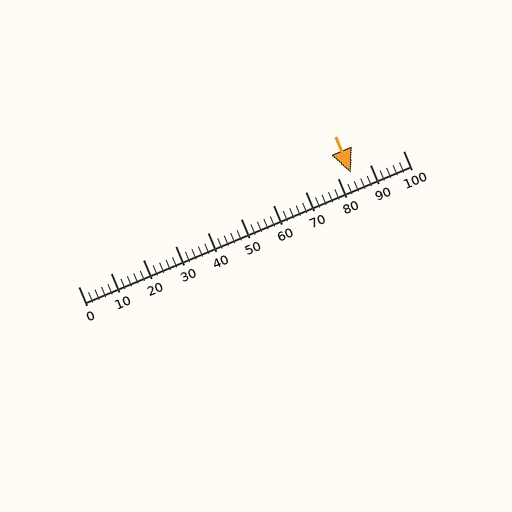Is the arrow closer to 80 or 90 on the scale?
The arrow is closer to 80.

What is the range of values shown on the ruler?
The ruler shows values from 0 to 100.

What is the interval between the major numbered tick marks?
The major tick marks are spaced 10 units apart.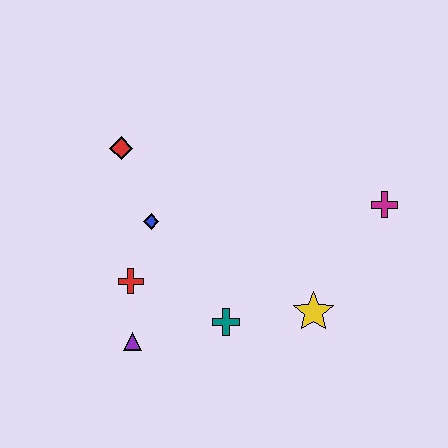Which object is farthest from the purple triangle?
The magenta cross is farthest from the purple triangle.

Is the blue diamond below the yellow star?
No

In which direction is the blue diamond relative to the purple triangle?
The blue diamond is above the purple triangle.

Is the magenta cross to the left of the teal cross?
No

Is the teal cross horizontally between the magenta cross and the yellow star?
No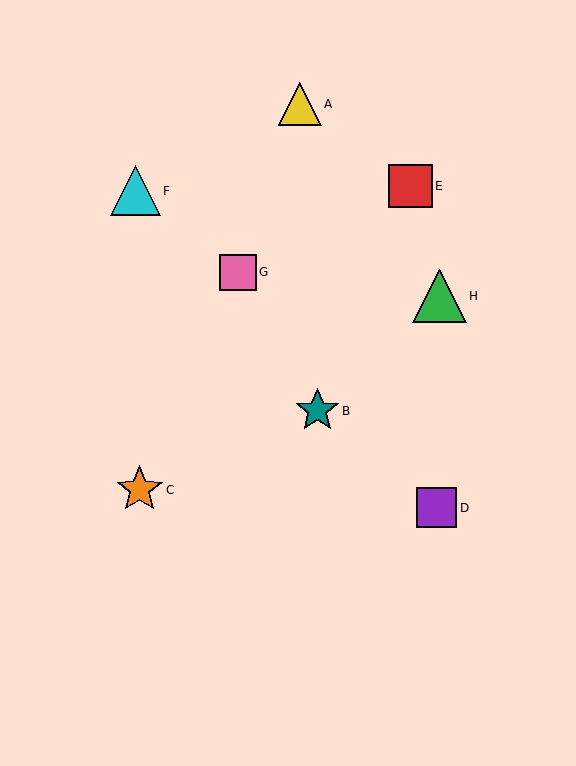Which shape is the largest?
The green triangle (labeled H) is the largest.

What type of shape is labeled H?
Shape H is a green triangle.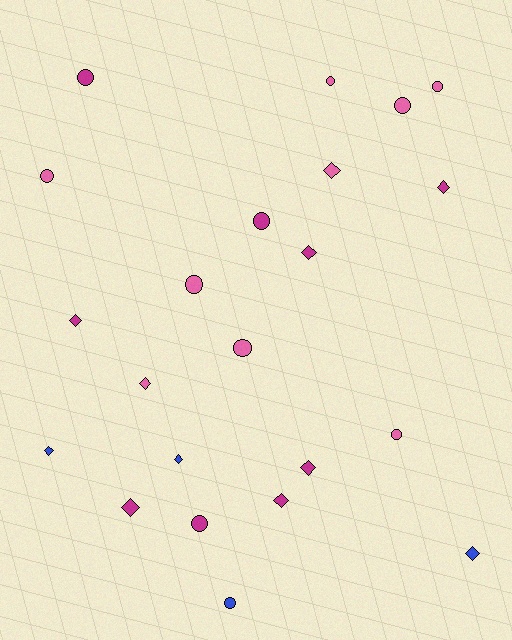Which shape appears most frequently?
Diamond, with 11 objects.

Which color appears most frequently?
Magenta, with 9 objects.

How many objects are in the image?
There are 22 objects.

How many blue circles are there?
There is 1 blue circle.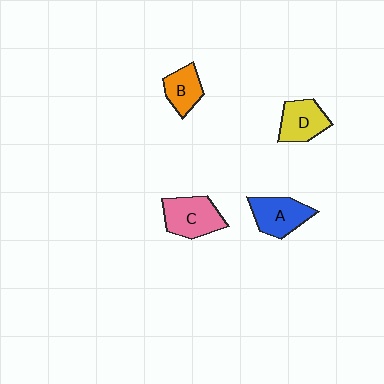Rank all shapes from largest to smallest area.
From largest to smallest: C (pink), A (blue), D (yellow), B (orange).